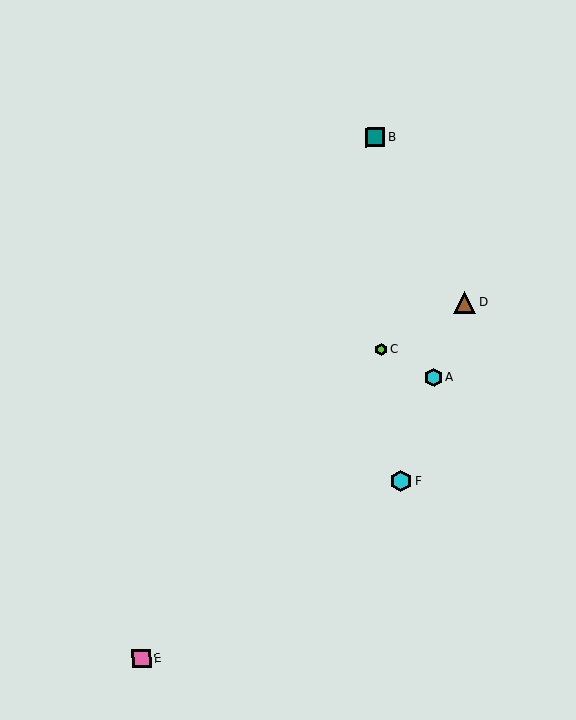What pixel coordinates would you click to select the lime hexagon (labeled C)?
Click at (381, 350) to select the lime hexagon C.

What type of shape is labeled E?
Shape E is a pink square.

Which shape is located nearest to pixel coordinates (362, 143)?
The teal square (labeled B) at (375, 138) is nearest to that location.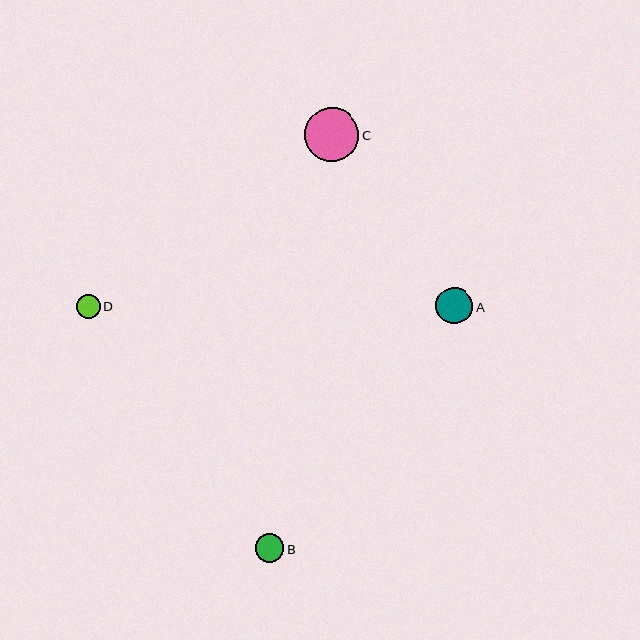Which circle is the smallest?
Circle D is the smallest with a size of approximately 23 pixels.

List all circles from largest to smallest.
From largest to smallest: C, A, B, D.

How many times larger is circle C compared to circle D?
Circle C is approximately 2.3 times the size of circle D.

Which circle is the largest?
Circle C is the largest with a size of approximately 55 pixels.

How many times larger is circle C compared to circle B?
Circle C is approximately 1.9 times the size of circle B.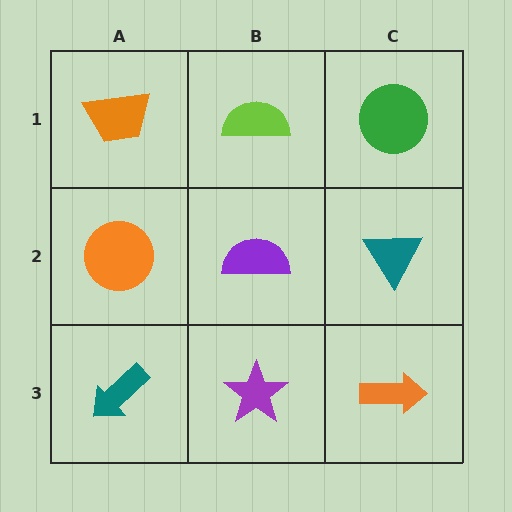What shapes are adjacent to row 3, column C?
A teal triangle (row 2, column C), a purple star (row 3, column B).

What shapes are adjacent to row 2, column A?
An orange trapezoid (row 1, column A), a teal arrow (row 3, column A), a purple semicircle (row 2, column B).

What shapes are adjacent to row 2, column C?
A green circle (row 1, column C), an orange arrow (row 3, column C), a purple semicircle (row 2, column B).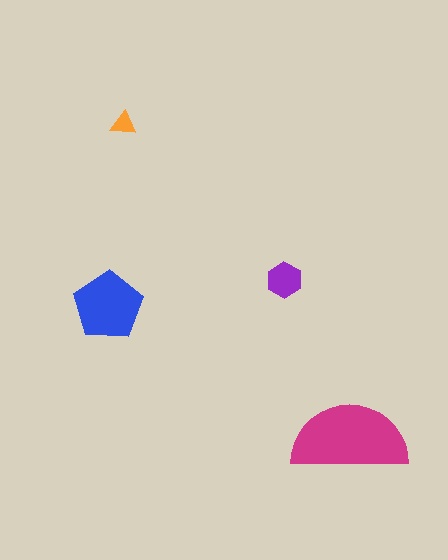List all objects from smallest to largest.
The orange triangle, the purple hexagon, the blue pentagon, the magenta semicircle.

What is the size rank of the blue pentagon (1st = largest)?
2nd.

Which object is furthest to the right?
The magenta semicircle is rightmost.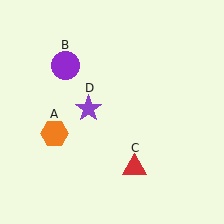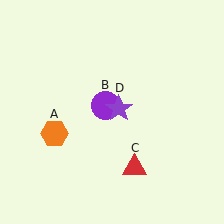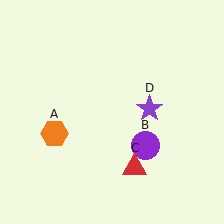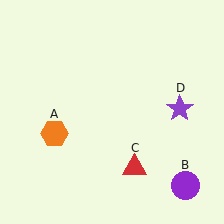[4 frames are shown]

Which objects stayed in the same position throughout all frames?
Orange hexagon (object A) and red triangle (object C) remained stationary.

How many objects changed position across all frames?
2 objects changed position: purple circle (object B), purple star (object D).